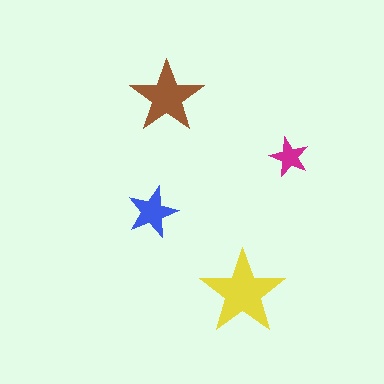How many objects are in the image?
There are 4 objects in the image.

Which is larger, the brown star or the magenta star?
The brown one.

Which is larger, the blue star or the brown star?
The brown one.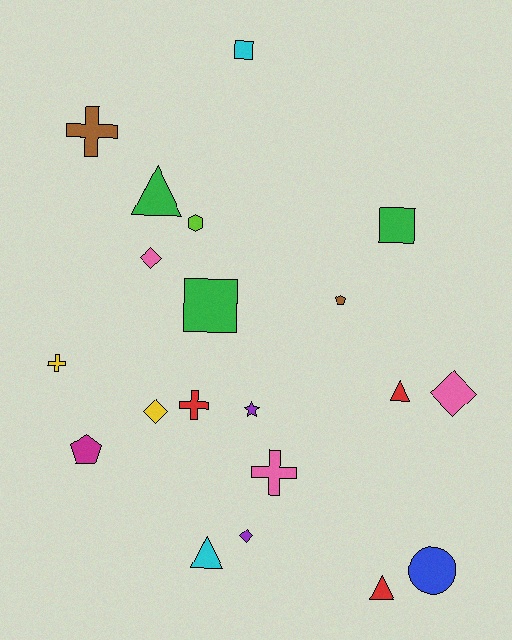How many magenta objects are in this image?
There is 1 magenta object.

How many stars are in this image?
There is 1 star.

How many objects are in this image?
There are 20 objects.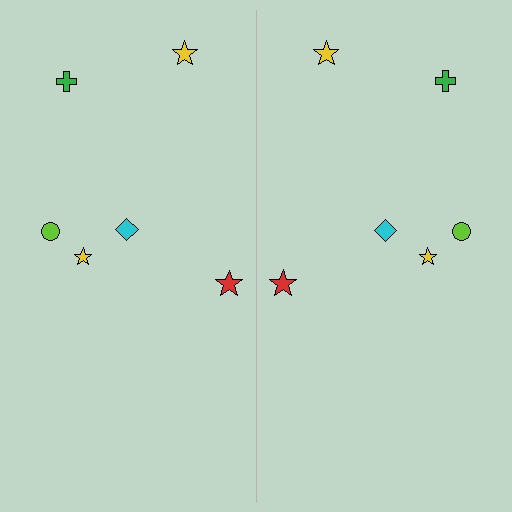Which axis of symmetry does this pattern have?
The pattern has a vertical axis of symmetry running through the center of the image.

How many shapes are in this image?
There are 12 shapes in this image.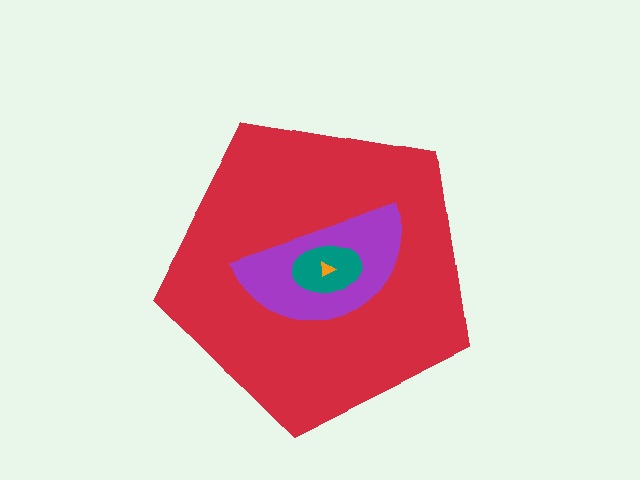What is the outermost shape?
The red pentagon.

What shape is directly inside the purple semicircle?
The teal ellipse.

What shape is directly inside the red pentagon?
The purple semicircle.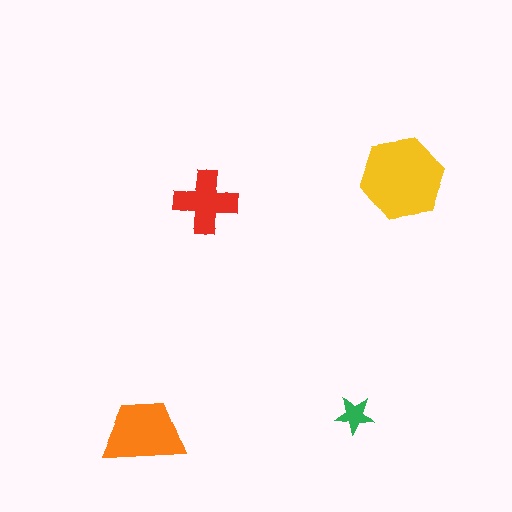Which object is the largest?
The yellow hexagon.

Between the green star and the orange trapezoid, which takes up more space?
The orange trapezoid.